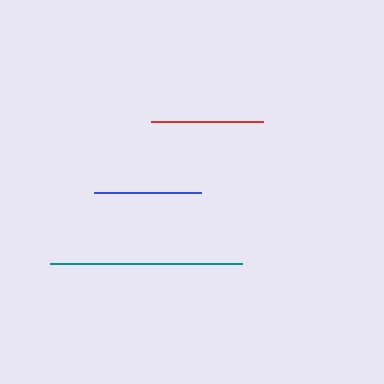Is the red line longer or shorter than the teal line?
The teal line is longer than the red line.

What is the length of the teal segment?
The teal segment is approximately 192 pixels long.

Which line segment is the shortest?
The blue line is the shortest at approximately 107 pixels.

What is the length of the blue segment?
The blue segment is approximately 107 pixels long.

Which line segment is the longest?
The teal line is the longest at approximately 192 pixels.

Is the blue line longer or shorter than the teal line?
The teal line is longer than the blue line.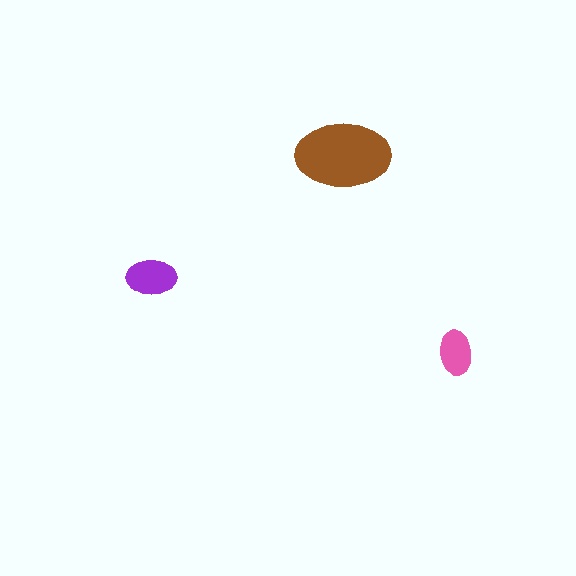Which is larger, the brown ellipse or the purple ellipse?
The brown one.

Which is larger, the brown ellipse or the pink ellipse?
The brown one.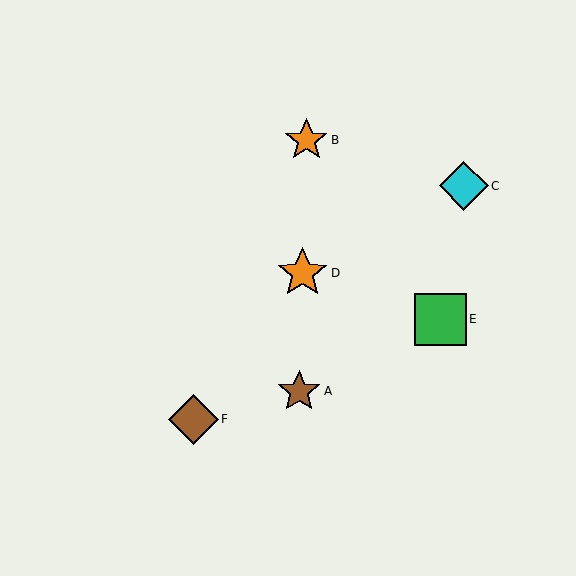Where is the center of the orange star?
The center of the orange star is at (306, 140).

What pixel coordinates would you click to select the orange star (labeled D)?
Click at (302, 273) to select the orange star D.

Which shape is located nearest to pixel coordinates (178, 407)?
The brown diamond (labeled F) at (193, 419) is nearest to that location.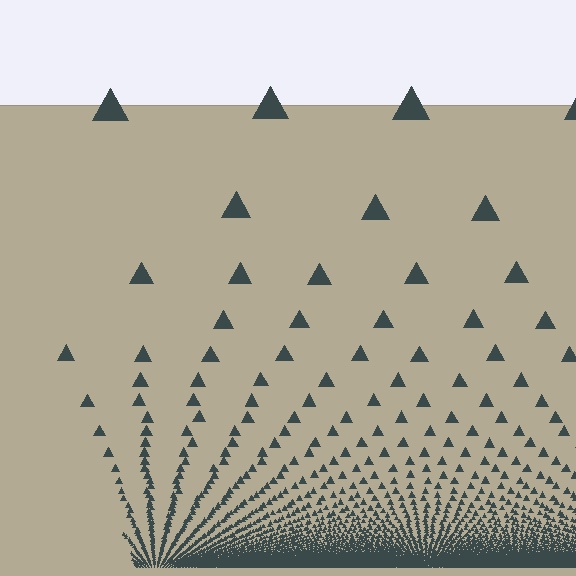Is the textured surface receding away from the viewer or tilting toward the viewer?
The surface appears to tilt toward the viewer. Texture elements get larger and sparser toward the top.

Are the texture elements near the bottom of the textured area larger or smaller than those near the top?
Smaller. The gradient is inverted — elements near the bottom are smaller and denser.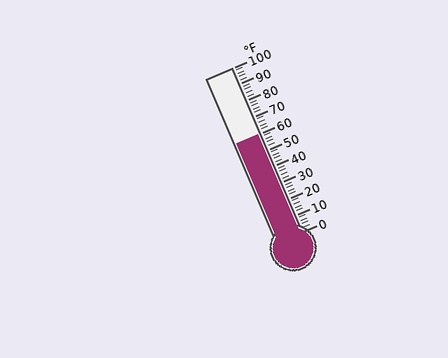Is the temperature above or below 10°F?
The temperature is above 10°F.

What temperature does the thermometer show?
The thermometer shows approximately 60°F.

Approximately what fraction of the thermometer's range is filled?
The thermometer is filled to approximately 60% of its range.